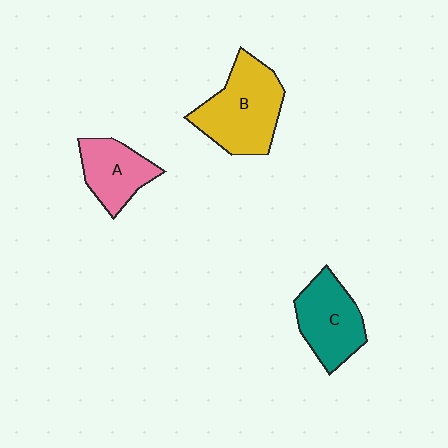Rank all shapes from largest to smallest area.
From largest to smallest: B (yellow), C (teal), A (pink).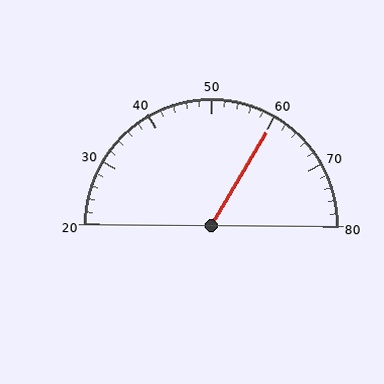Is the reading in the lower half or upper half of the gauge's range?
The reading is in the upper half of the range (20 to 80).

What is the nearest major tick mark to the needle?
The nearest major tick mark is 60.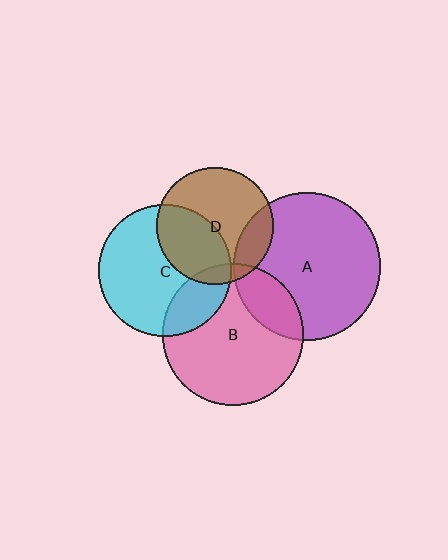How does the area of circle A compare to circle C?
Approximately 1.2 times.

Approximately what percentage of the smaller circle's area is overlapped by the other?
Approximately 20%.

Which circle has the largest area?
Circle A (purple).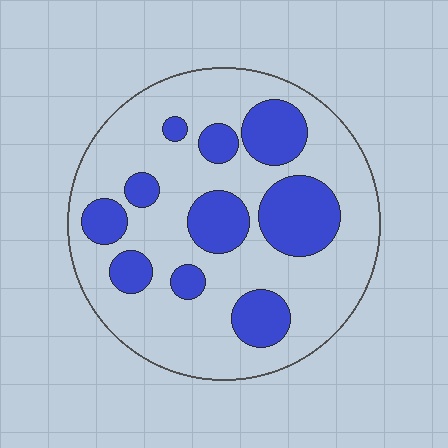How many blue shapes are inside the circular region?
10.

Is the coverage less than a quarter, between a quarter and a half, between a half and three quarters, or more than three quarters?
Between a quarter and a half.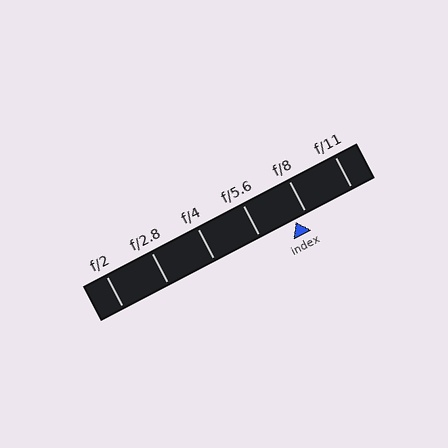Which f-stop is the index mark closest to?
The index mark is closest to f/8.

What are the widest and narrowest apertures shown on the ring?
The widest aperture shown is f/2 and the narrowest is f/11.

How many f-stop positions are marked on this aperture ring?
There are 6 f-stop positions marked.